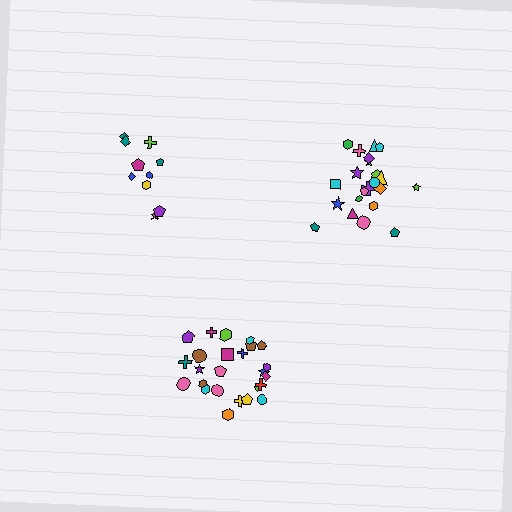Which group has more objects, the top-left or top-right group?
The top-right group.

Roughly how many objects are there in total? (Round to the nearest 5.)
Roughly 55 objects in total.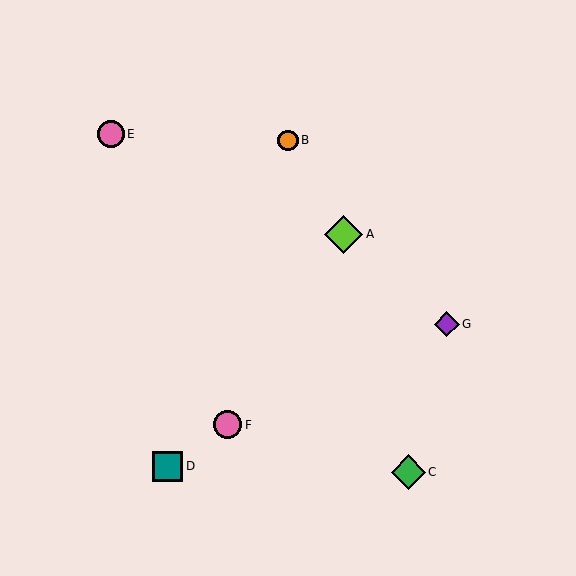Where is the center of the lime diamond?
The center of the lime diamond is at (343, 234).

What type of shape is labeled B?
Shape B is an orange circle.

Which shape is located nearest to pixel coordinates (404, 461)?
The green diamond (labeled C) at (408, 472) is nearest to that location.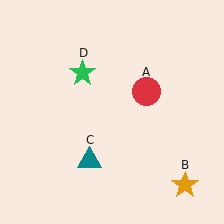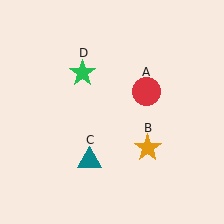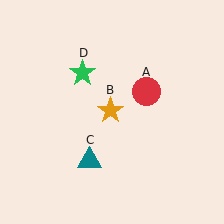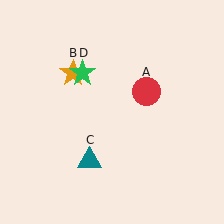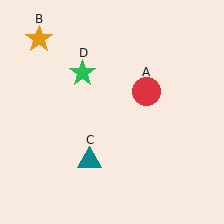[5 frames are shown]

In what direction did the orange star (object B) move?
The orange star (object B) moved up and to the left.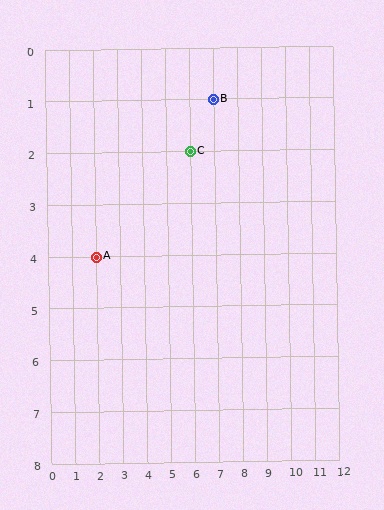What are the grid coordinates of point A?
Point A is at grid coordinates (2, 4).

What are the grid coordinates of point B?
Point B is at grid coordinates (7, 1).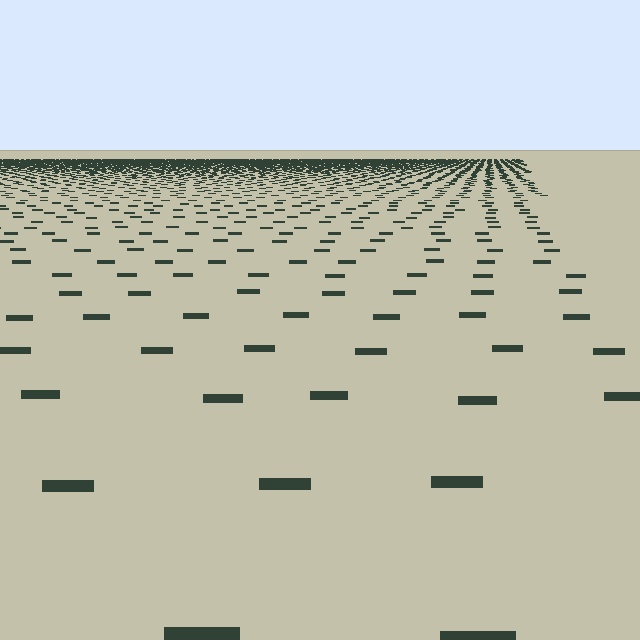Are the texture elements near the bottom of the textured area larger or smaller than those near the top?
Larger. Near the bottom, elements are closer to the viewer and appear at a bigger on-screen size.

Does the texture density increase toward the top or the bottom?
Density increases toward the top.